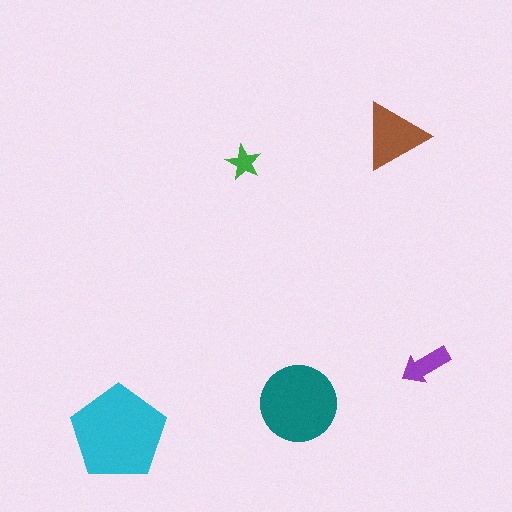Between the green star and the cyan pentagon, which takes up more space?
The cyan pentagon.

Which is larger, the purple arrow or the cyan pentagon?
The cyan pentagon.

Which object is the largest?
The cyan pentagon.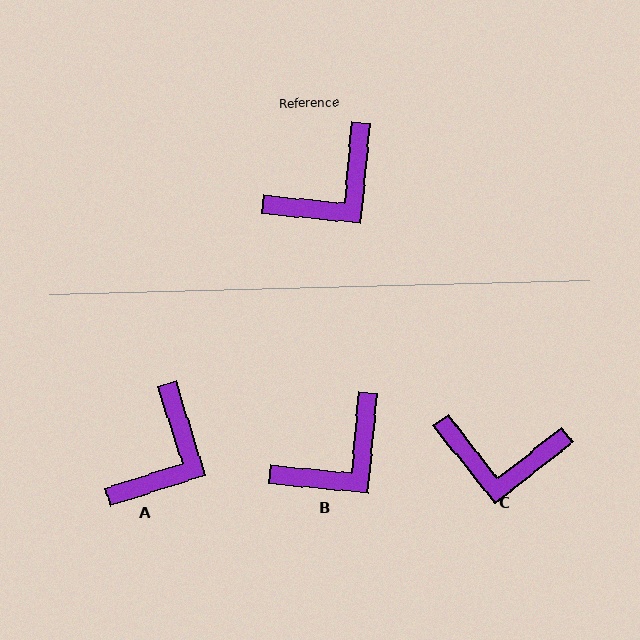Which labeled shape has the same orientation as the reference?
B.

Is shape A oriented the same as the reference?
No, it is off by about 23 degrees.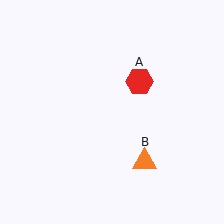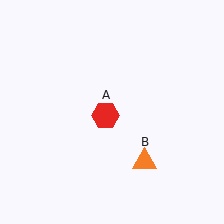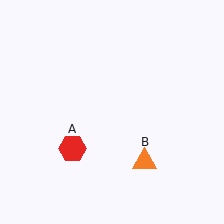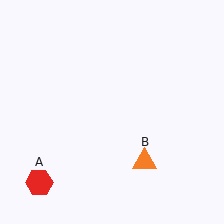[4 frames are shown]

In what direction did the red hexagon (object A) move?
The red hexagon (object A) moved down and to the left.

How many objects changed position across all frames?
1 object changed position: red hexagon (object A).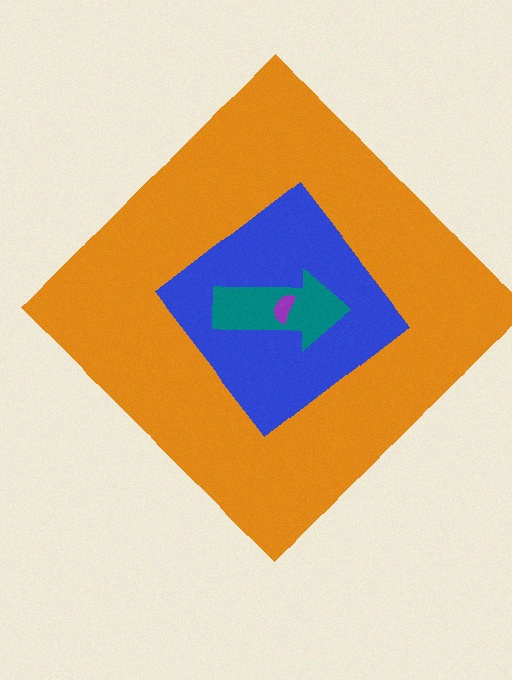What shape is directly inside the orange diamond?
The blue diamond.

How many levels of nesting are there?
4.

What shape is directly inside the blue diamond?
The teal arrow.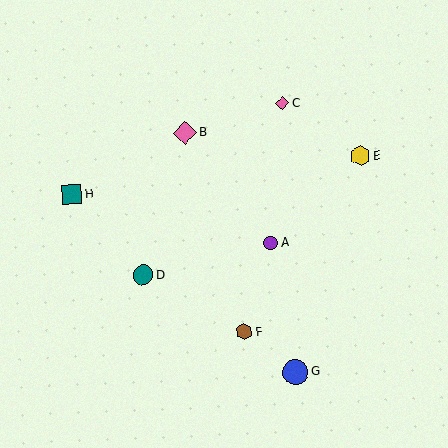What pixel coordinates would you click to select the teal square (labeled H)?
Click at (72, 194) to select the teal square H.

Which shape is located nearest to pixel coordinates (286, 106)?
The pink diamond (labeled C) at (282, 103) is nearest to that location.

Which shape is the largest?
The blue circle (labeled G) is the largest.